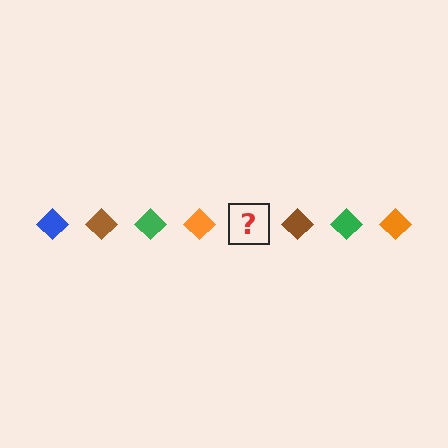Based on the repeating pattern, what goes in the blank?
The blank should be a blue diamond.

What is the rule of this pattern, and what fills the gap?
The rule is that the pattern cycles through blue, brown, green, orange diamonds. The gap should be filled with a blue diamond.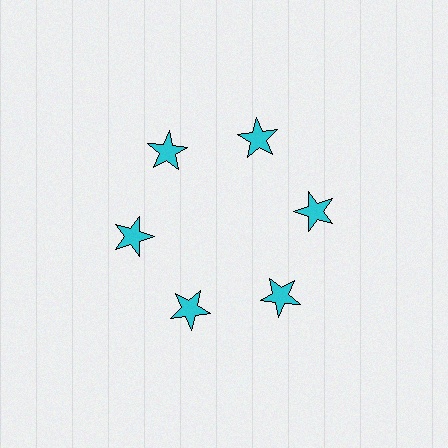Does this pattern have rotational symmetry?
Yes, this pattern has 6-fold rotational symmetry. It looks the same after rotating 60 degrees around the center.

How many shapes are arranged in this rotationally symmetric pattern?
There are 6 shapes, arranged in 6 groups of 1.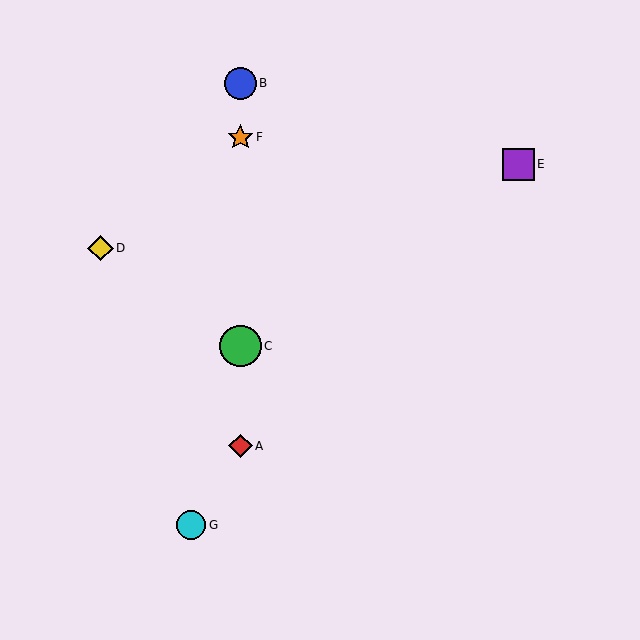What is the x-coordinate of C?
Object C is at x≈240.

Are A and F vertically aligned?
Yes, both are at x≈240.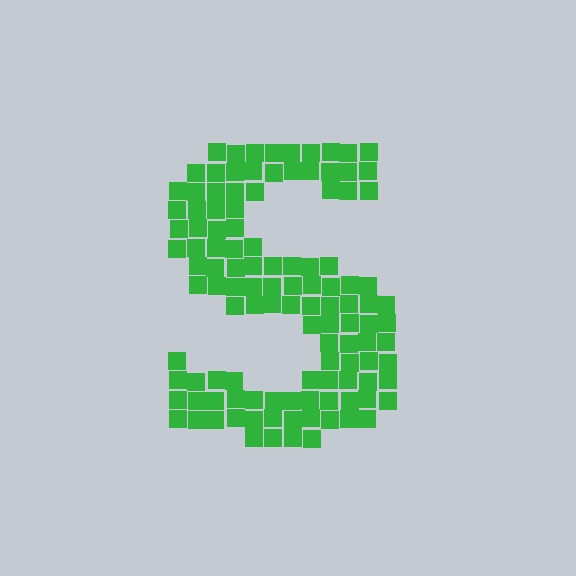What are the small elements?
The small elements are squares.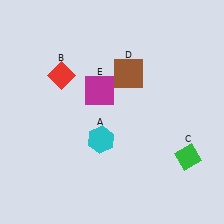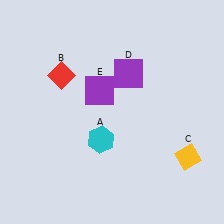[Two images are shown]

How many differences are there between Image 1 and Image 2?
There are 3 differences between the two images.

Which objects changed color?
C changed from green to yellow. D changed from brown to purple. E changed from magenta to purple.